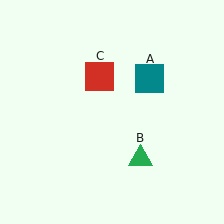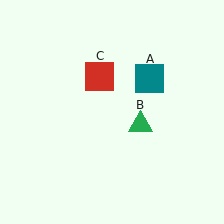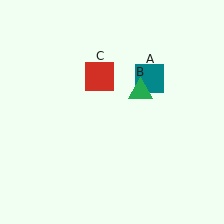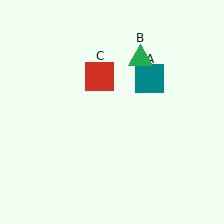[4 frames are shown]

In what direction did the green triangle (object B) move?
The green triangle (object B) moved up.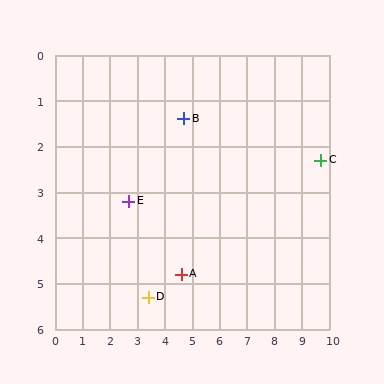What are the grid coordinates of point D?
Point D is at approximately (3.4, 5.3).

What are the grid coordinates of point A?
Point A is at approximately (4.6, 4.8).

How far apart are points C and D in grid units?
Points C and D are about 7.0 grid units apart.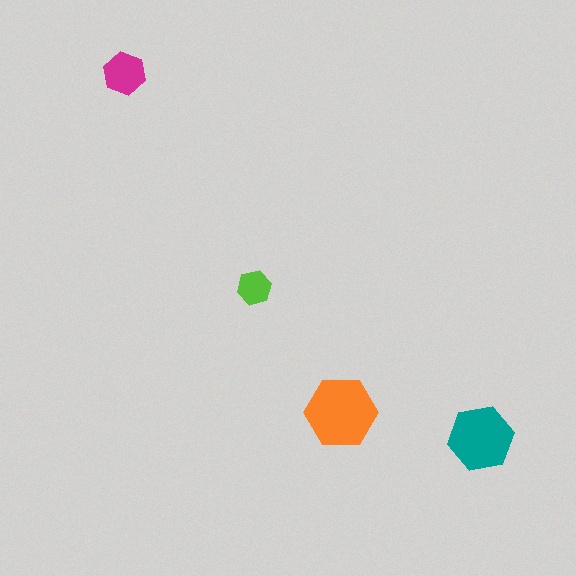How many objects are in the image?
There are 4 objects in the image.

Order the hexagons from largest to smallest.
the orange one, the teal one, the magenta one, the lime one.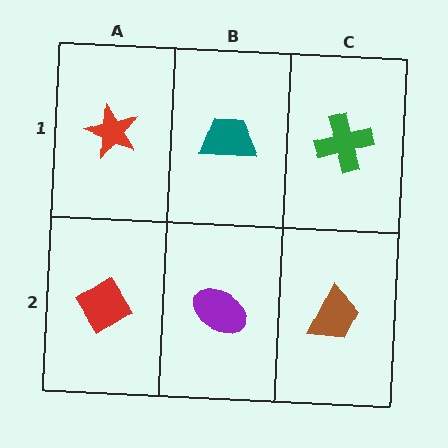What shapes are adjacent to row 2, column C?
A green cross (row 1, column C), a purple ellipse (row 2, column B).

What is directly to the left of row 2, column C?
A purple ellipse.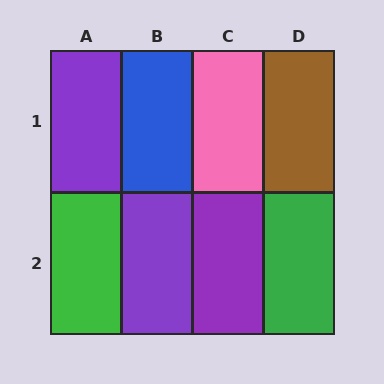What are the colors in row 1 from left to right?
Purple, blue, pink, brown.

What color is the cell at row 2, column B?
Purple.